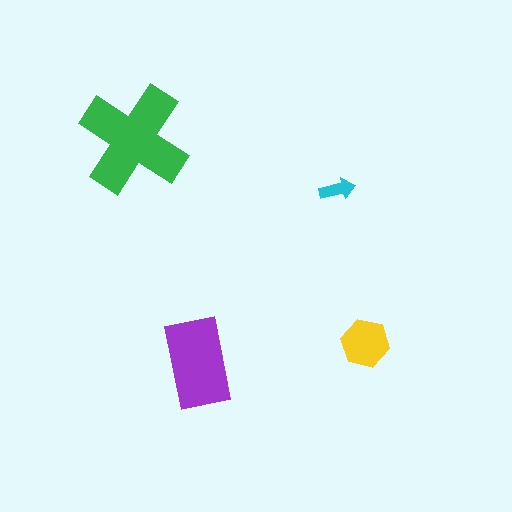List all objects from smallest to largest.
The cyan arrow, the yellow hexagon, the purple rectangle, the green cross.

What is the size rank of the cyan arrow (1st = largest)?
4th.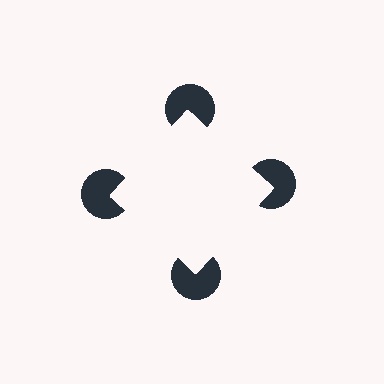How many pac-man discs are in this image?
There are 4 — one at each vertex of the illusory square.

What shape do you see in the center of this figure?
An illusory square — its edges are inferred from the aligned wedge cuts in the pac-man discs, not physically drawn.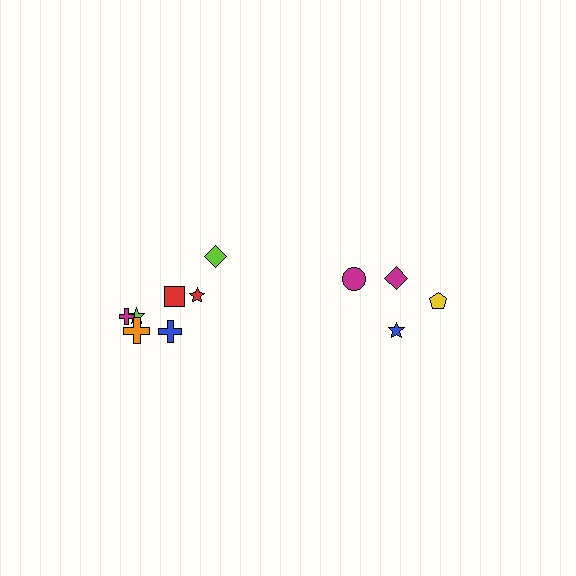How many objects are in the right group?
There are 4 objects.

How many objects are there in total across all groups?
There are 11 objects.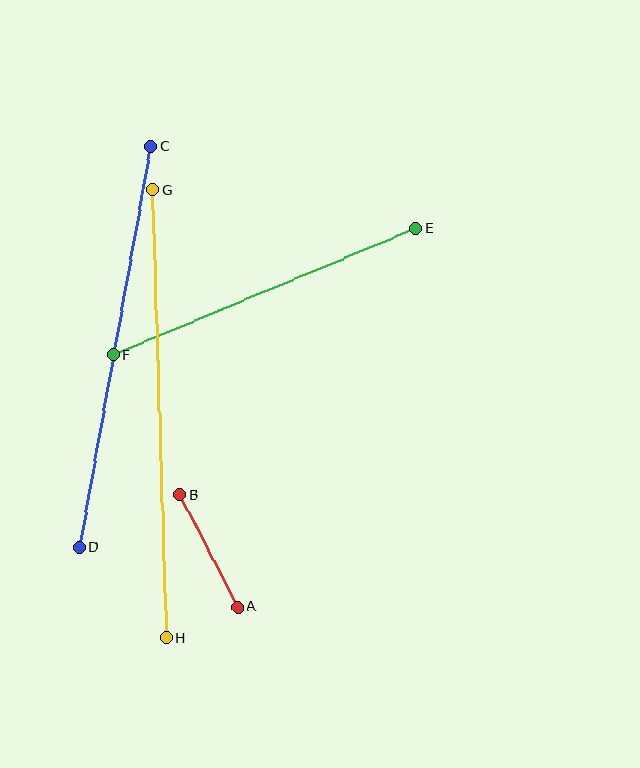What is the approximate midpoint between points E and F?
The midpoint is at approximately (265, 292) pixels.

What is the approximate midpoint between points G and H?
The midpoint is at approximately (160, 414) pixels.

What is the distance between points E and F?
The distance is approximately 328 pixels.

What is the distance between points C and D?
The distance is approximately 407 pixels.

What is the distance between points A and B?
The distance is approximately 127 pixels.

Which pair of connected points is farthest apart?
Points G and H are farthest apart.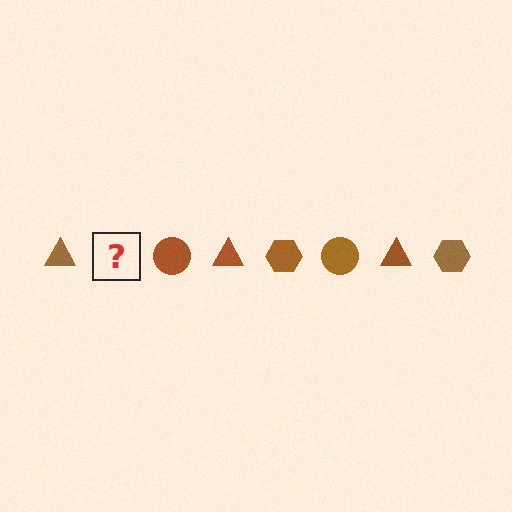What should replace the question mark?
The question mark should be replaced with a brown hexagon.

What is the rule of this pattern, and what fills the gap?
The rule is that the pattern cycles through triangle, hexagon, circle shapes in brown. The gap should be filled with a brown hexagon.